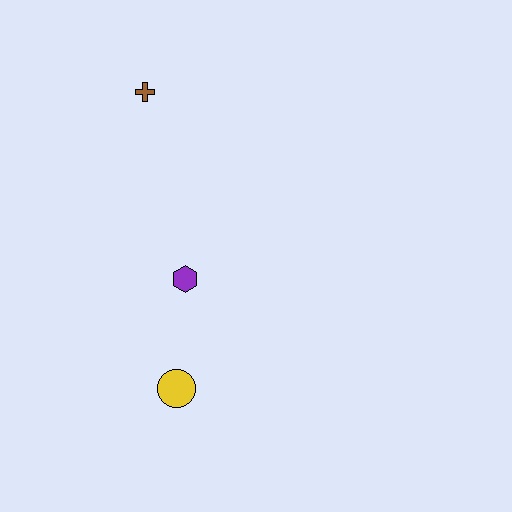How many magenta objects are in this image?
There are no magenta objects.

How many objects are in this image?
There are 3 objects.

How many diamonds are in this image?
There are no diamonds.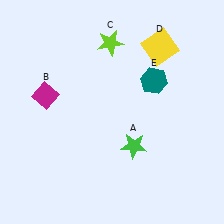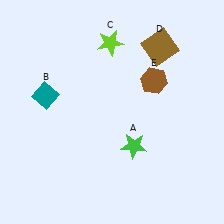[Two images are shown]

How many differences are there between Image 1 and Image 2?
There are 3 differences between the two images.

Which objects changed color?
B changed from magenta to teal. D changed from yellow to brown. E changed from teal to brown.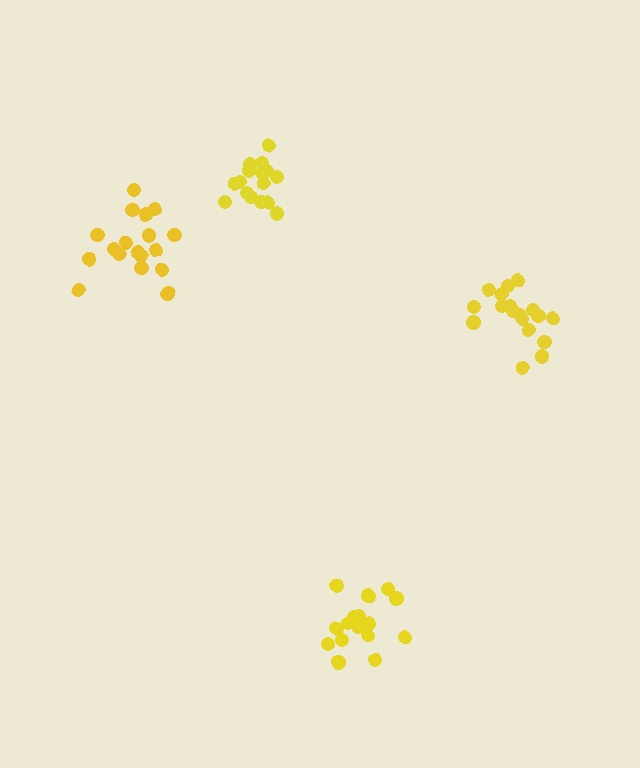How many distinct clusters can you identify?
There are 4 distinct clusters.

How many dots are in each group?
Group 1: 16 dots, Group 2: 16 dots, Group 3: 19 dots, Group 4: 18 dots (69 total).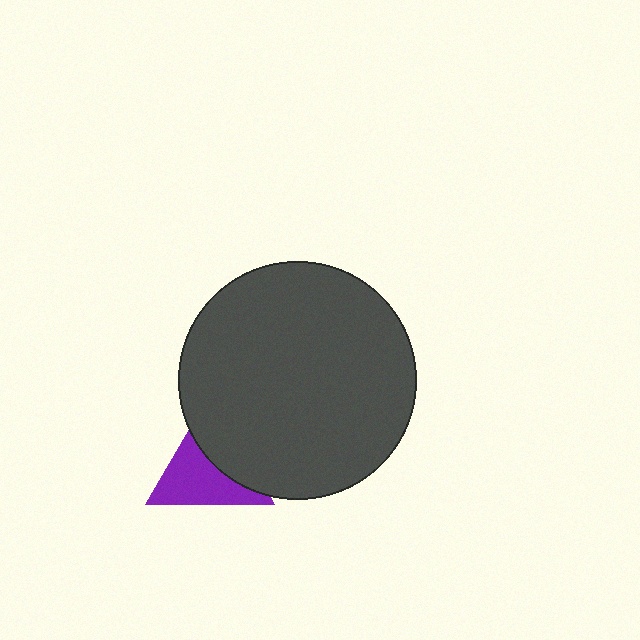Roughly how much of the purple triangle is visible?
About half of it is visible (roughly 58%).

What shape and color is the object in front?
The object in front is a dark gray circle.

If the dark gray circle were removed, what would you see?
You would see the complete purple triangle.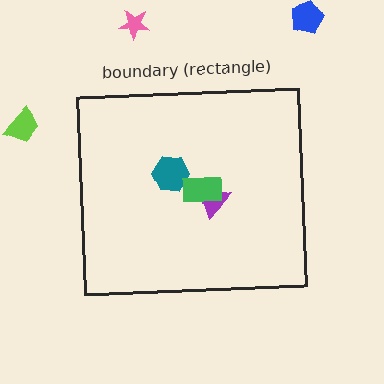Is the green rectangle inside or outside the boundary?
Inside.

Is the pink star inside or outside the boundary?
Outside.